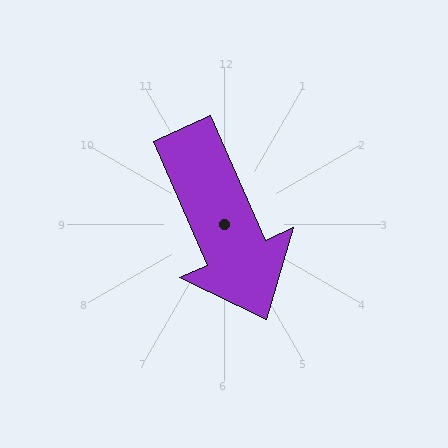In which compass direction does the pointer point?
Southeast.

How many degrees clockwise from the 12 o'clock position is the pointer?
Approximately 156 degrees.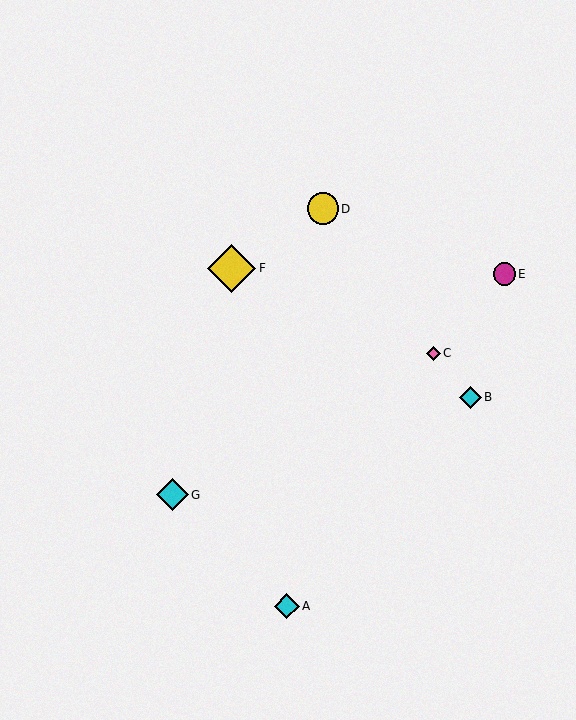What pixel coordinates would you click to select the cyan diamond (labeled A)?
Click at (287, 606) to select the cyan diamond A.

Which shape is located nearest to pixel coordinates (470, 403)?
The cyan diamond (labeled B) at (470, 397) is nearest to that location.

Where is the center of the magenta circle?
The center of the magenta circle is at (504, 274).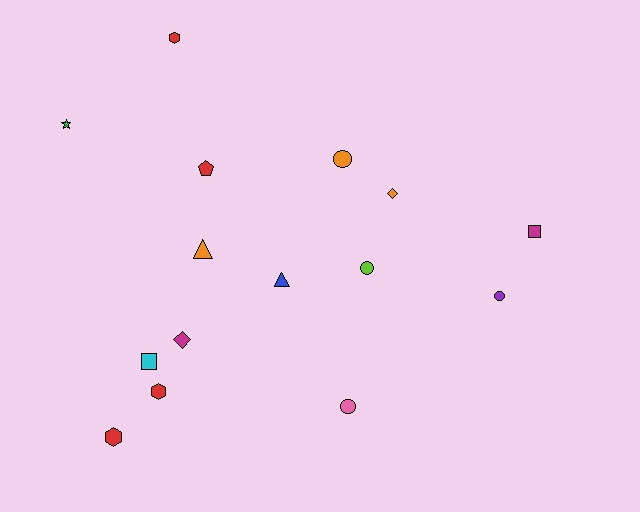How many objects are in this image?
There are 15 objects.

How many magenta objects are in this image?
There are 2 magenta objects.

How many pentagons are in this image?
There is 1 pentagon.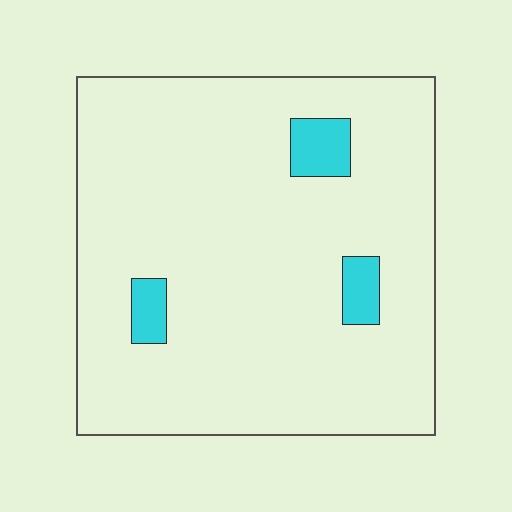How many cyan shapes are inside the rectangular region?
3.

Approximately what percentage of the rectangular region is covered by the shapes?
Approximately 5%.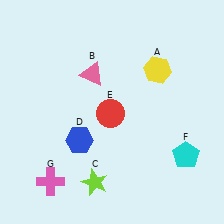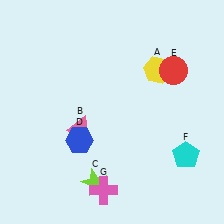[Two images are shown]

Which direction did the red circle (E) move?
The red circle (E) moved right.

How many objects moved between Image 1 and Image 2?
3 objects moved between the two images.